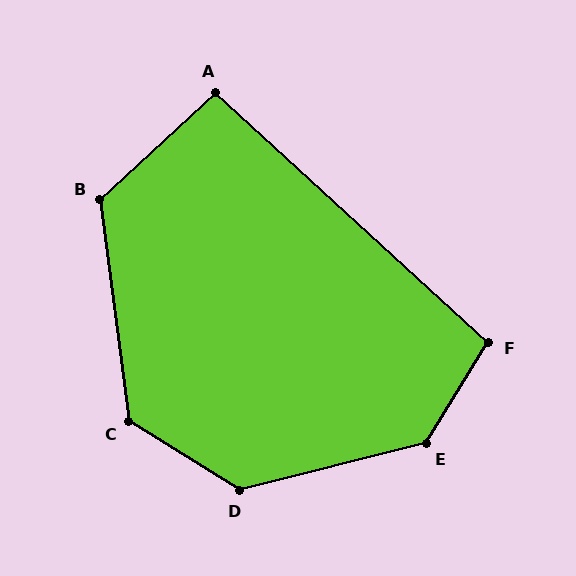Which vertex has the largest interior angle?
E, at approximately 136 degrees.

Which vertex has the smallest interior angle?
A, at approximately 95 degrees.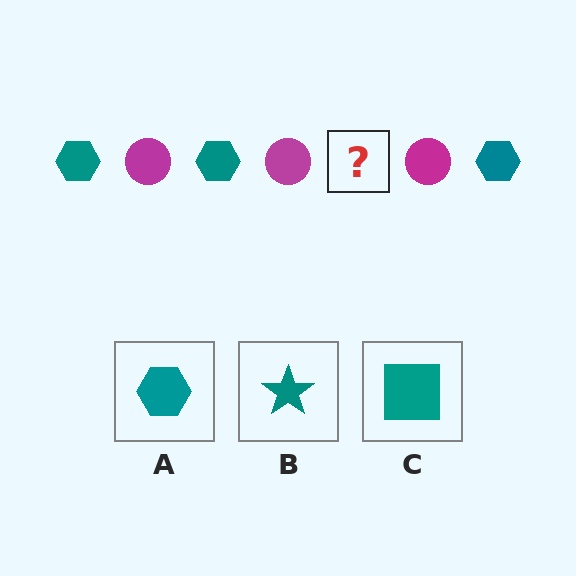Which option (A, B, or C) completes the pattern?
A.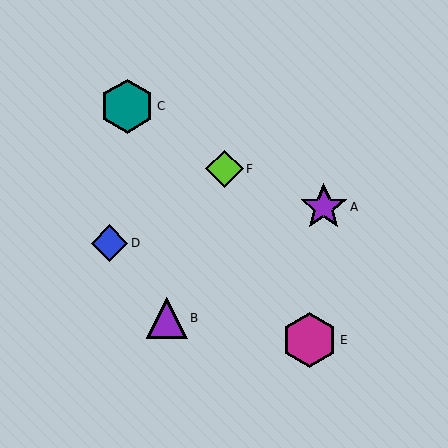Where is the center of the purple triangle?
The center of the purple triangle is at (167, 318).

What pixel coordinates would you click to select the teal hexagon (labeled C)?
Click at (127, 106) to select the teal hexagon C.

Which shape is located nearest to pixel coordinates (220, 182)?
The lime diamond (labeled F) at (224, 169) is nearest to that location.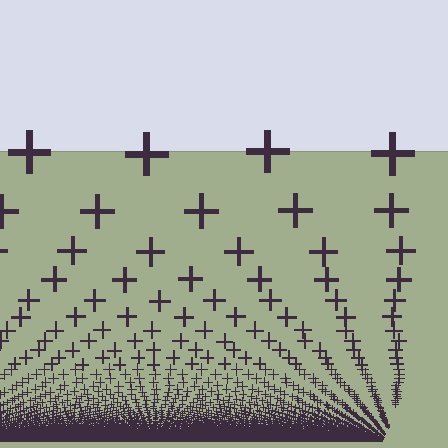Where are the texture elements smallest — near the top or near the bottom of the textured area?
Near the bottom.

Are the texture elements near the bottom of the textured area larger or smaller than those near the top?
Smaller. The gradient is inverted — elements near the bottom are smaller and denser.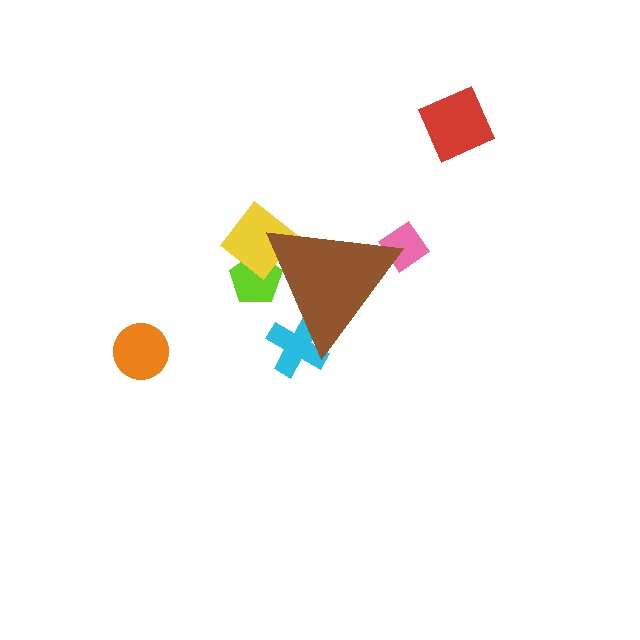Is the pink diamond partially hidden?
Yes, the pink diamond is partially hidden behind the brown triangle.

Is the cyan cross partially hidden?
Yes, the cyan cross is partially hidden behind the brown triangle.